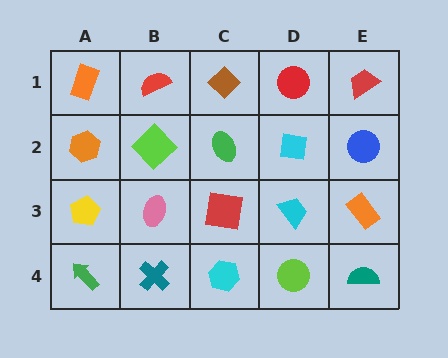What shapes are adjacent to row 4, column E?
An orange rectangle (row 3, column E), a lime circle (row 4, column D).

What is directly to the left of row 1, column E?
A red circle.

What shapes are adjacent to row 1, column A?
An orange hexagon (row 2, column A), a red semicircle (row 1, column B).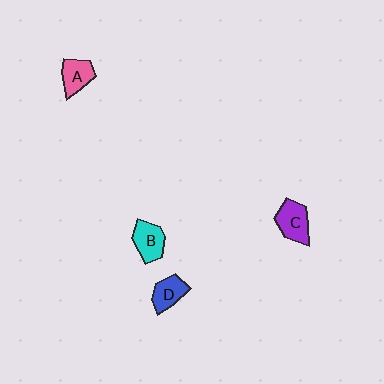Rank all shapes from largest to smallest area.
From largest to smallest: C (purple), B (cyan), D (blue), A (pink).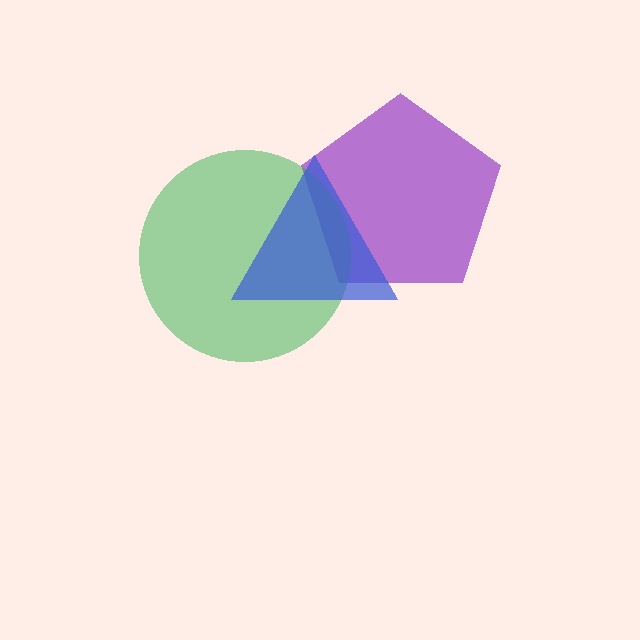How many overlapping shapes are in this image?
There are 3 overlapping shapes in the image.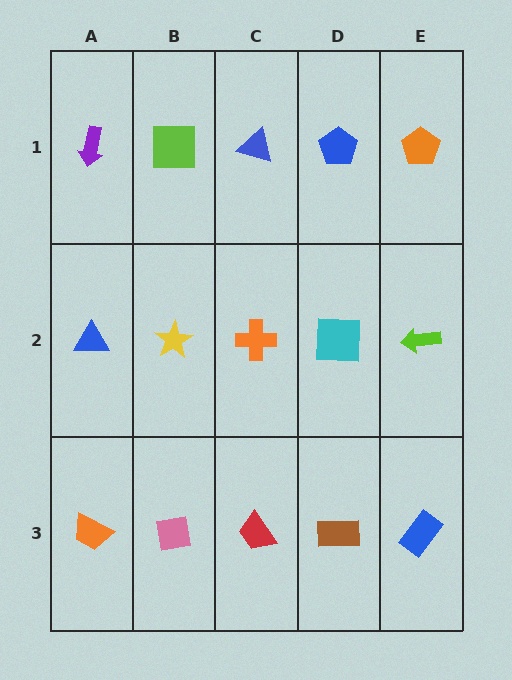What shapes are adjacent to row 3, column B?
A yellow star (row 2, column B), an orange trapezoid (row 3, column A), a red trapezoid (row 3, column C).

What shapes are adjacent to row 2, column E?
An orange pentagon (row 1, column E), a blue rectangle (row 3, column E), a cyan square (row 2, column D).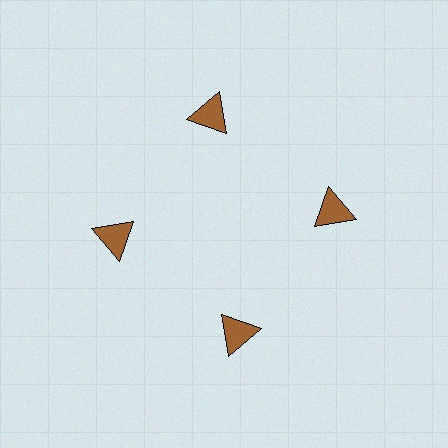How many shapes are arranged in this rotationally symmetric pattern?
There are 4 shapes, arranged in 4 groups of 1.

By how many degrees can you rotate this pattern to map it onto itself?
The pattern maps onto itself every 90 degrees of rotation.